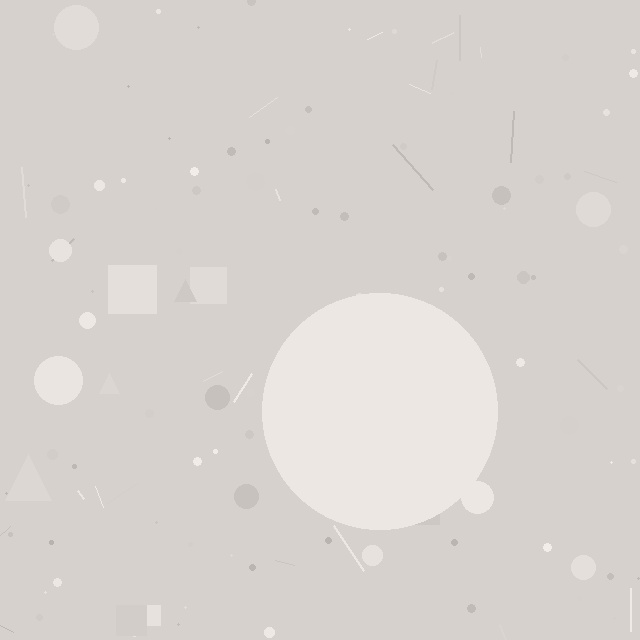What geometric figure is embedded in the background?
A circle is embedded in the background.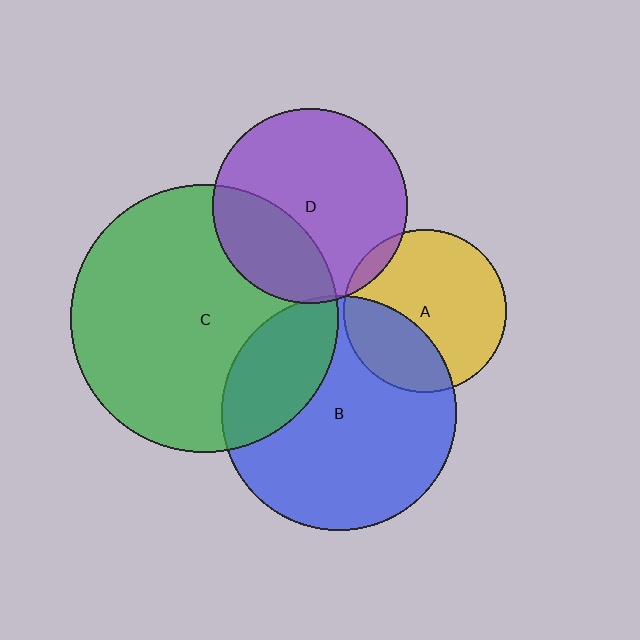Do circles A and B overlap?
Yes.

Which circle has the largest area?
Circle C (green).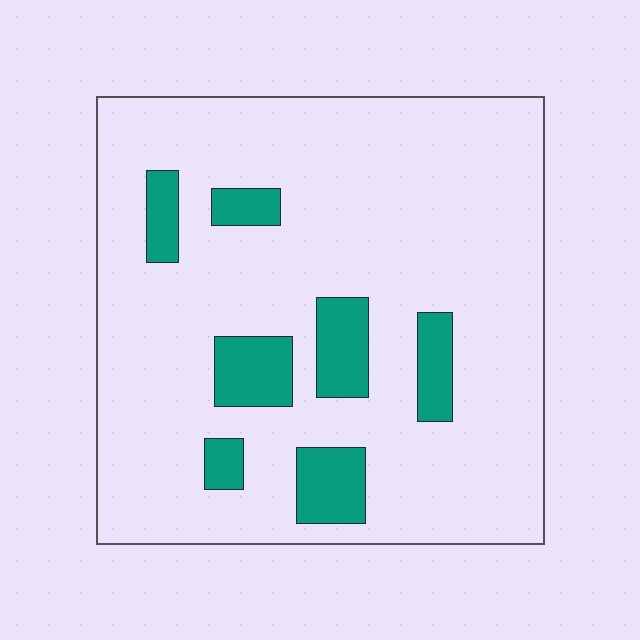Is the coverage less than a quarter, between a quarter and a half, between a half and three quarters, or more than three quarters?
Less than a quarter.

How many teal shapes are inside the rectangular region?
7.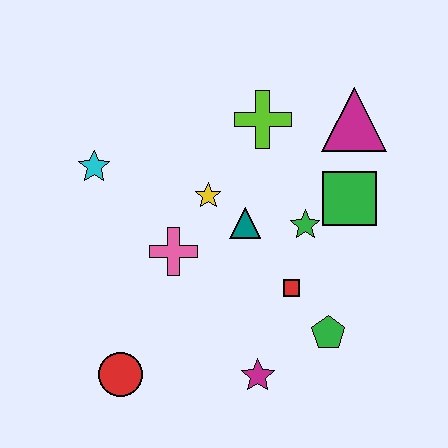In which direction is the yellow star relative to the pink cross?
The yellow star is above the pink cross.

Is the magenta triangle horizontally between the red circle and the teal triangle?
No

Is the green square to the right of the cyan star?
Yes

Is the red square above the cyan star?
No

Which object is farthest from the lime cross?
The red circle is farthest from the lime cross.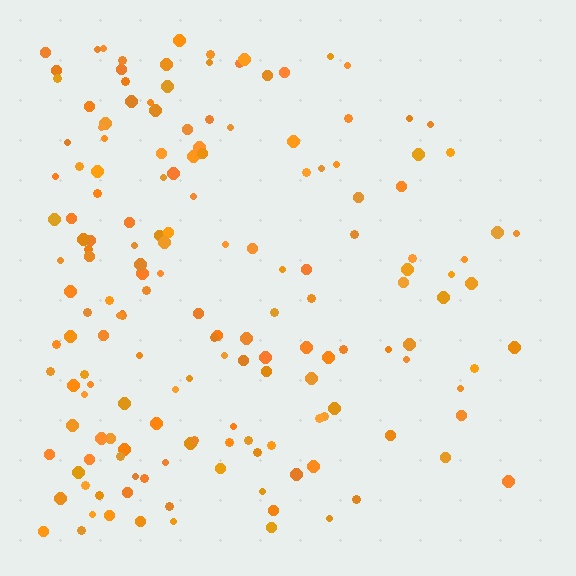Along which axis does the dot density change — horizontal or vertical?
Horizontal.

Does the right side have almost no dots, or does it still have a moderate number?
Still a moderate number, just noticeably fewer than the left.